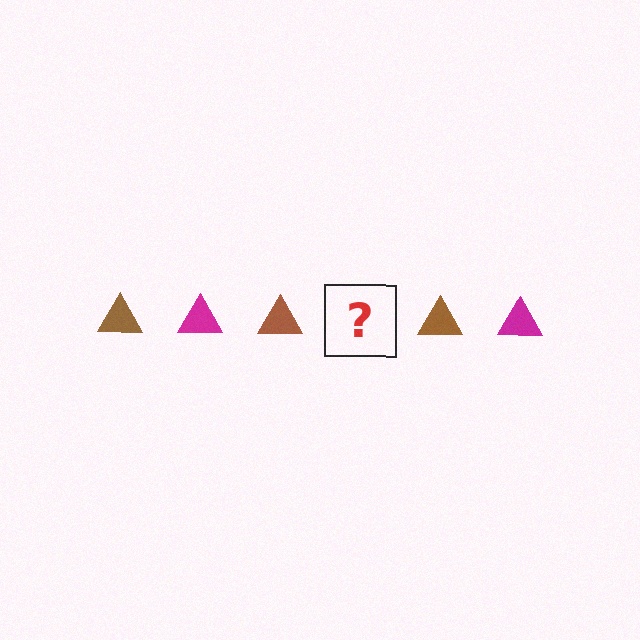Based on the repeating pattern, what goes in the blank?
The blank should be a magenta triangle.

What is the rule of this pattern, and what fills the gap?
The rule is that the pattern cycles through brown, magenta triangles. The gap should be filled with a magenta triangle.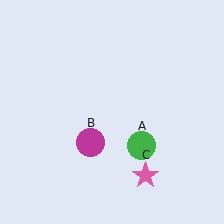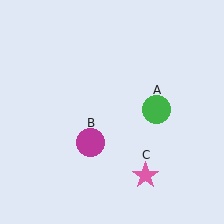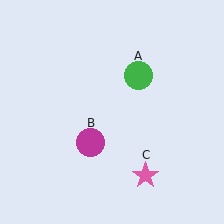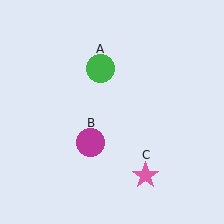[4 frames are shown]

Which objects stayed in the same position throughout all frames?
Magenta circle (object B) and pink star (object C) remained stationary.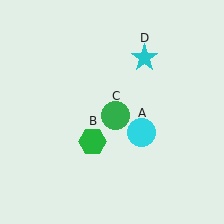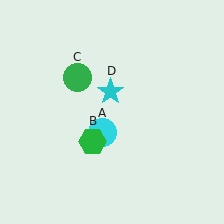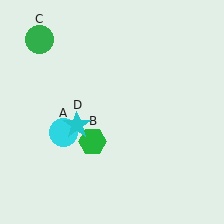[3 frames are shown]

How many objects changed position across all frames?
3 objects changed position: cyan circle (object A), green circle (object C), cyan star (object D).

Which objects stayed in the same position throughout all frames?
Green hexagon (object B) remained stationary.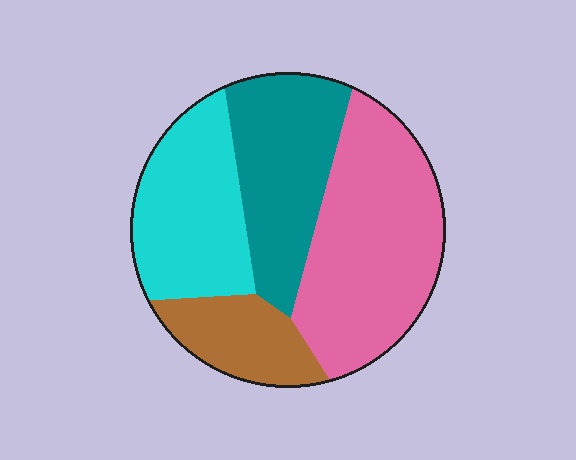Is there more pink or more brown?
Pink.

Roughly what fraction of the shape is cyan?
Cyan covers 25% of the shape.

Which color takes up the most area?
Pink, at roughly 35%.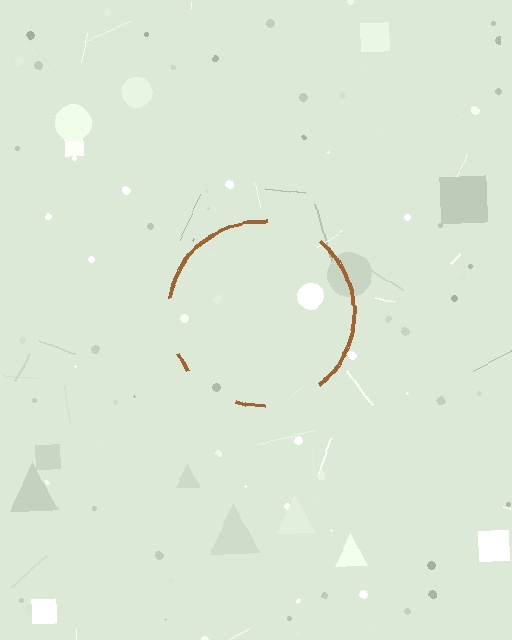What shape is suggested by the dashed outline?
The dashed outline suggests a circle.